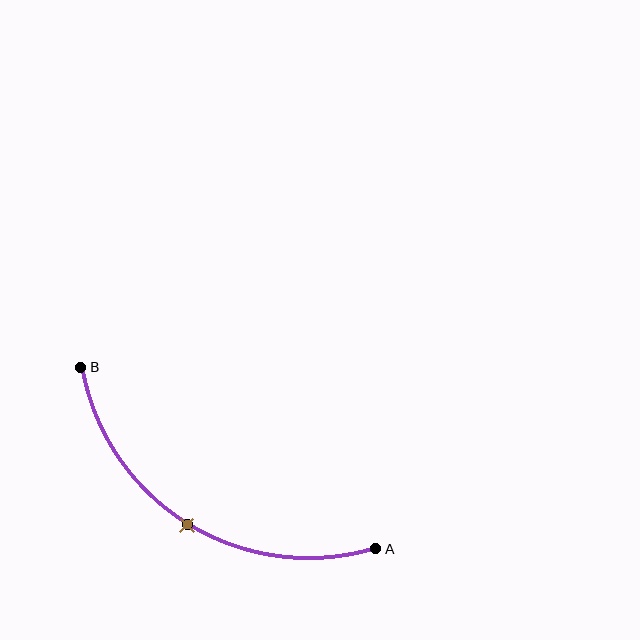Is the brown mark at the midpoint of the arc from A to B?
Yes. The brown mark lies on the arc at equal arc-length from both A and B — it is the arc midpoint.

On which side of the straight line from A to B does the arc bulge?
The arc bulges below the straight line connecting A and B.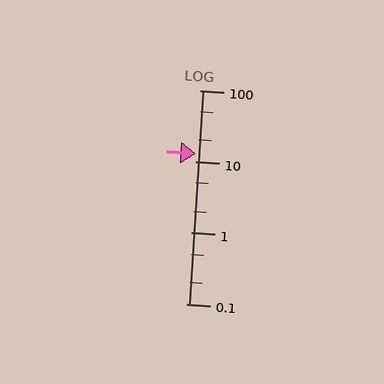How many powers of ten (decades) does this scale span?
The scale spans 3 decades, from 0.1 to 100.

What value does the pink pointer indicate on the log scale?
The pointer indicates approximately 13.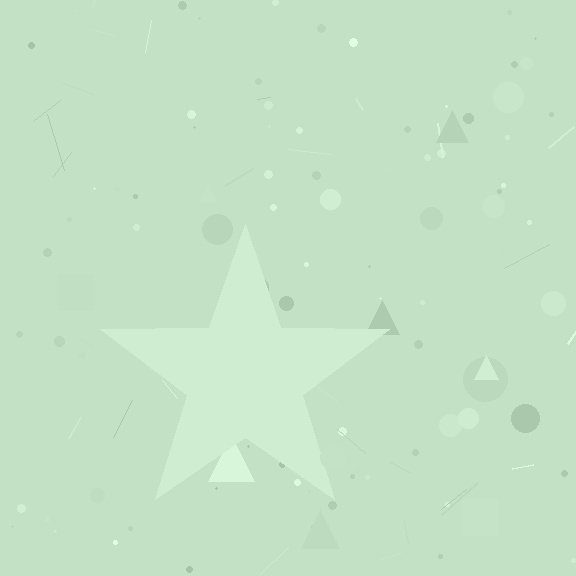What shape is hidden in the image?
A star is hidden in the image.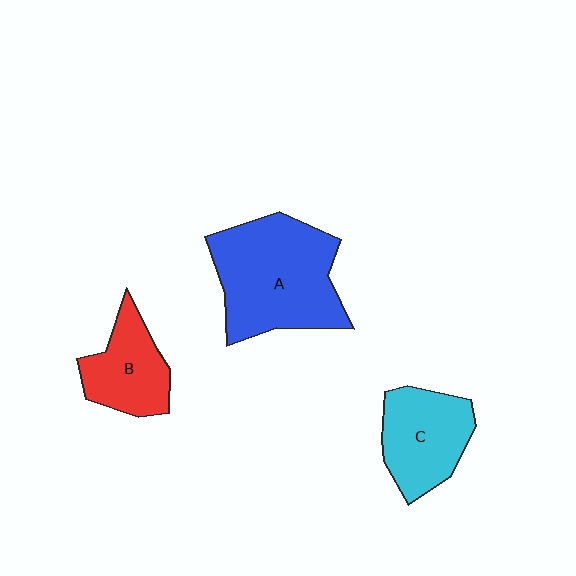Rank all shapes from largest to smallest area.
From largest to smallest: A (blue), C (cyan), B (red).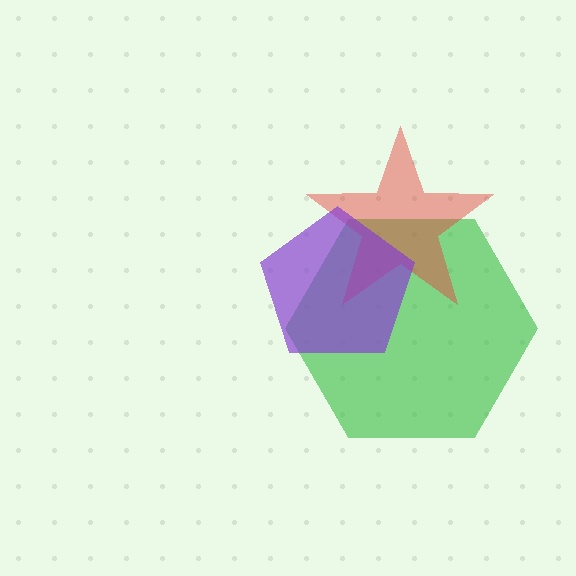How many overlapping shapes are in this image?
There are 3 overlapping shapes in the image.